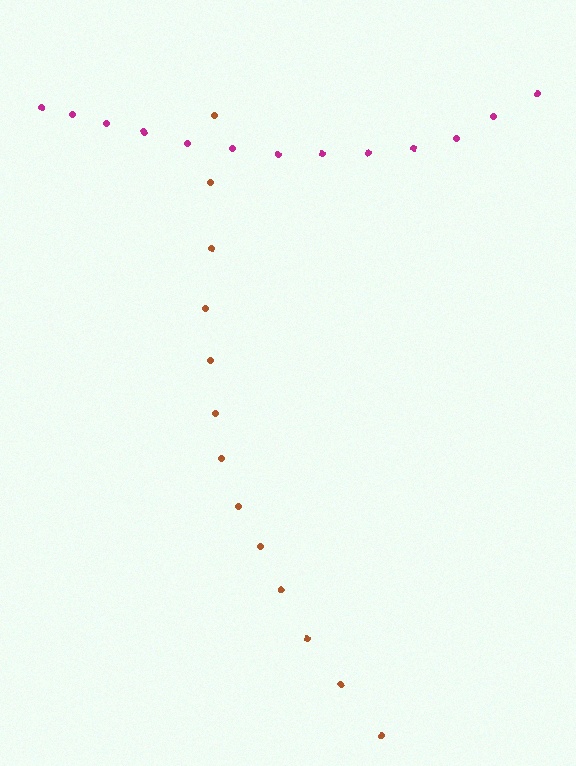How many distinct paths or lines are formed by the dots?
There are 2 distinct paths.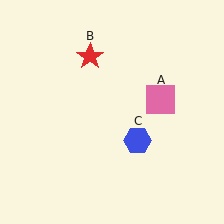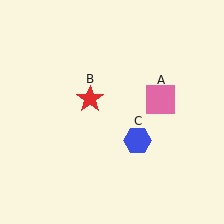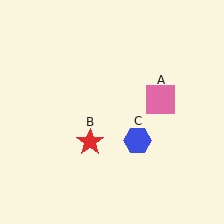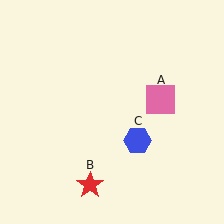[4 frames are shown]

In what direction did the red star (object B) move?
The red star (object B) moved down.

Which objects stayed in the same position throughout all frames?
Pink square (object A) and blue hexagon (object C) remained stationary.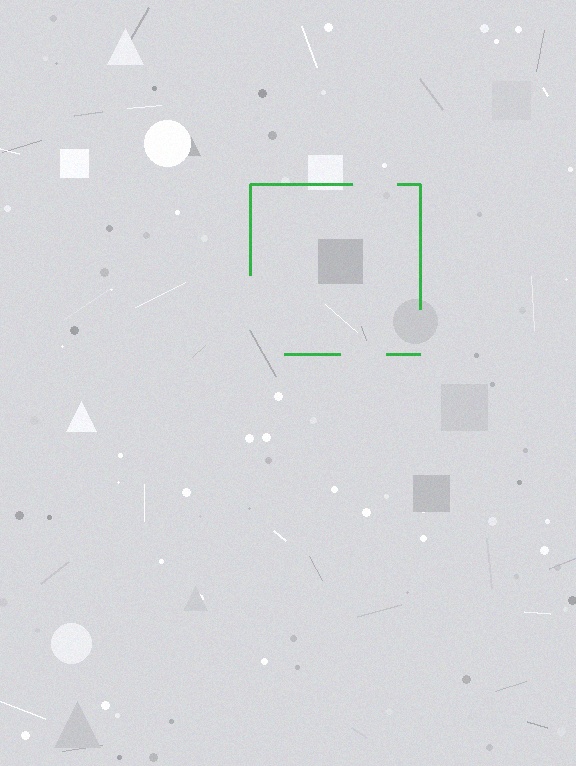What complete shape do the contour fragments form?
The contour fragments form a square.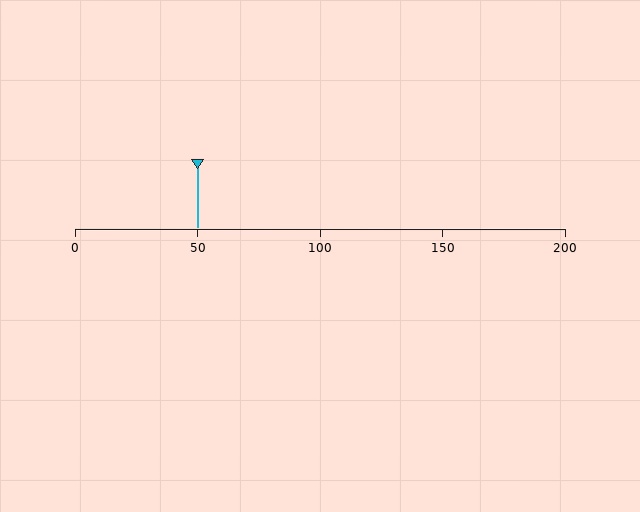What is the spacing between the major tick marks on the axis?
The major ticks are spaced 50 apart.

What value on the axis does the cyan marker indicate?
The marker indicates approximately 50.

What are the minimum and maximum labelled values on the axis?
The axis runs from 0 to 200.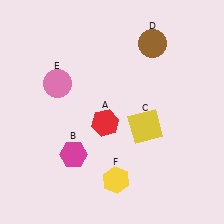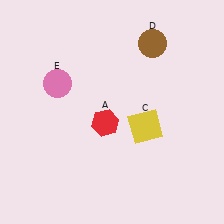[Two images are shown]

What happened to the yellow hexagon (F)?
The yellow hexagon (F) was removed in Image 2. It was in the bottom-right area of Image 1.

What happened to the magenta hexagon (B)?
The magenta hexagon (B) was removed in Image 2. It was in the bottom-left area of Image 1.